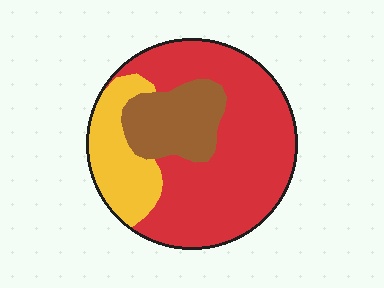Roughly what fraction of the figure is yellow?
Yellow covers roughly 20% of the figure.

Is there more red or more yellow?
Red.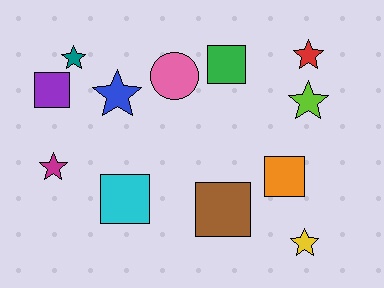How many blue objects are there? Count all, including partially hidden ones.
There is 1 blue object.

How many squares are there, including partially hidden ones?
There are 5 squares.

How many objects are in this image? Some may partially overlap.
There are 12 objects.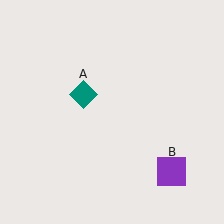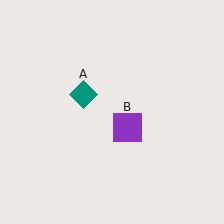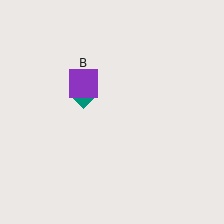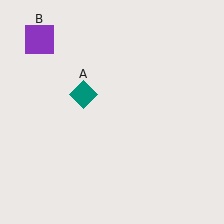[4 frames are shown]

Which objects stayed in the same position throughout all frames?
Teal diamond (object A) remained stationary.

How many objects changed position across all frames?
1 object changed position: purple square (object B).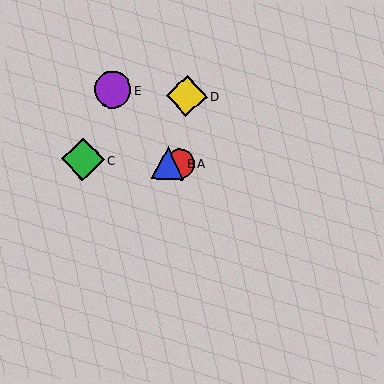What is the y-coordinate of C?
Object C is at y≈159.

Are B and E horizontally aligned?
No, B is at y≈163 and E is at y≈90.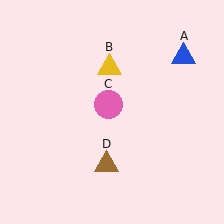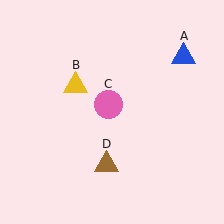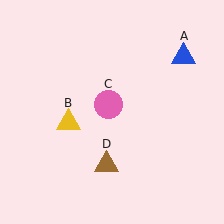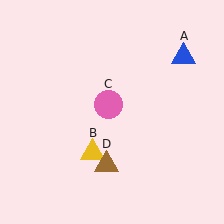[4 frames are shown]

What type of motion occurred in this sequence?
The yellow triangle (object B) rotated counterclockwise around the center of the scene.